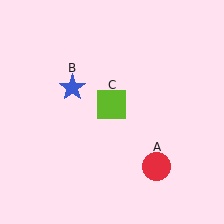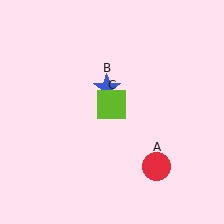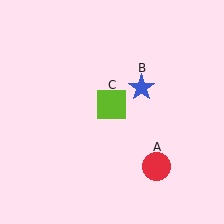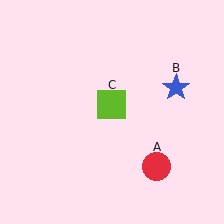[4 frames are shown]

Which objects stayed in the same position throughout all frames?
Red circle (object A) and lime square (object C) remained stationary.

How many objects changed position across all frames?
1 object changed position: blue star (object B).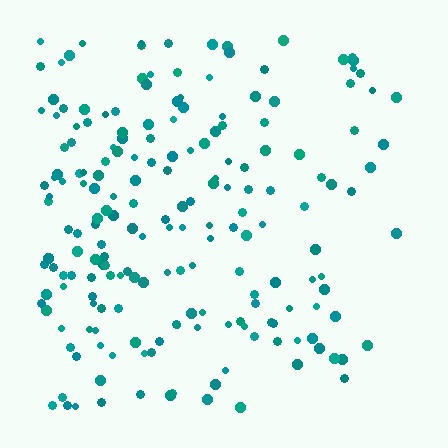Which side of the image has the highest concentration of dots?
The left.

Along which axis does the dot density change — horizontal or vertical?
Horizontal.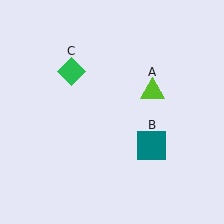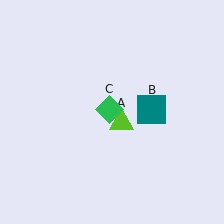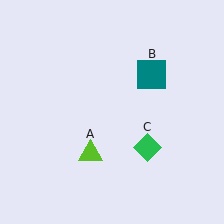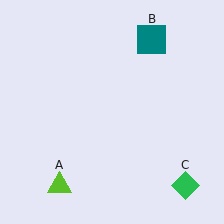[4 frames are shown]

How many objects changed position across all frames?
3 objects changed position: lime triangle (object A), teal square (object B), green diamond (object C).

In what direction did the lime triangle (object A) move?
The lime triangle (object A) moved down and to the left.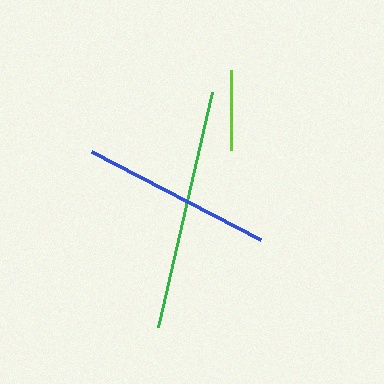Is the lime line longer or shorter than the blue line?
The blue line is longer than the lime line.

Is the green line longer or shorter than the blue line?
The green line is longer than the blue line.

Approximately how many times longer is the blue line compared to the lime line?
The blue line is approximately 2.4 times the length of the lime line.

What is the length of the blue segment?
The blue segment is approximately 191 pixels long.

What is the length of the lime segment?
The lime segment is approximately 80 pixels long.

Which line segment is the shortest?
The lime line is the shortest at approximately 80 pixels.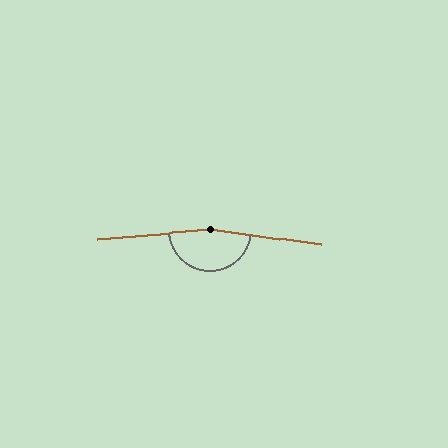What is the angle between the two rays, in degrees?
Approximately 167 degrees.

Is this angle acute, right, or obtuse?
It is obtuse.